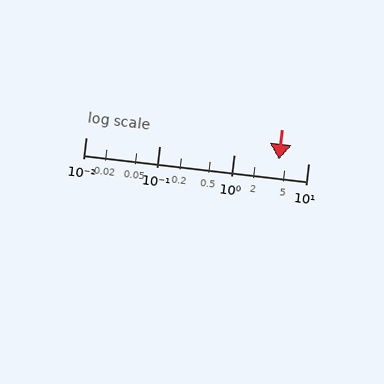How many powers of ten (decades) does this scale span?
The scale spans 3 decades, from 0.01 to 10.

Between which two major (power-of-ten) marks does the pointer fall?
The pointer is between 1 and 10.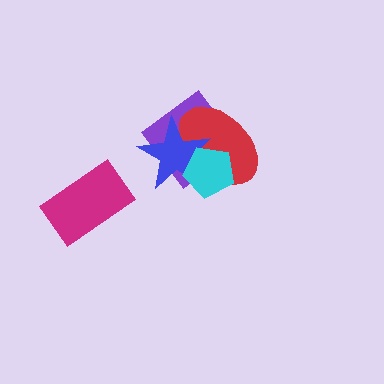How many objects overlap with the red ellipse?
3 objects overlap with the red ellipse.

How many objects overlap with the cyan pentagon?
3 objects overlap with the cyan pentagon.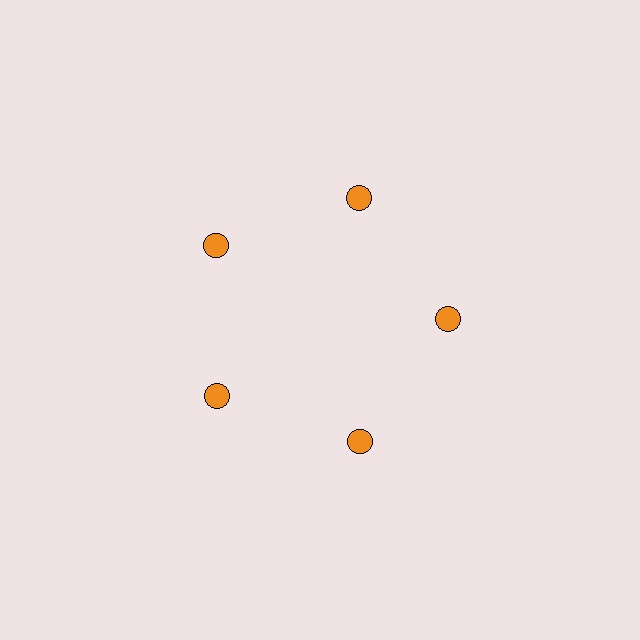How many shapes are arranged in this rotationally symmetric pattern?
There are 5 shapes, arranged in 5 groups of 1.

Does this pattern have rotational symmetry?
Yes, this pattern has 5-fold rotational symmetry. It looks the same after rotating 72 degrees around the center.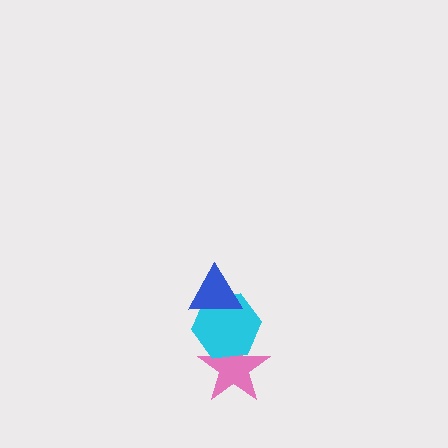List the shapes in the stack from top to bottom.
From top to bottom: the blue triangle, the cyan hexagon, the pink star.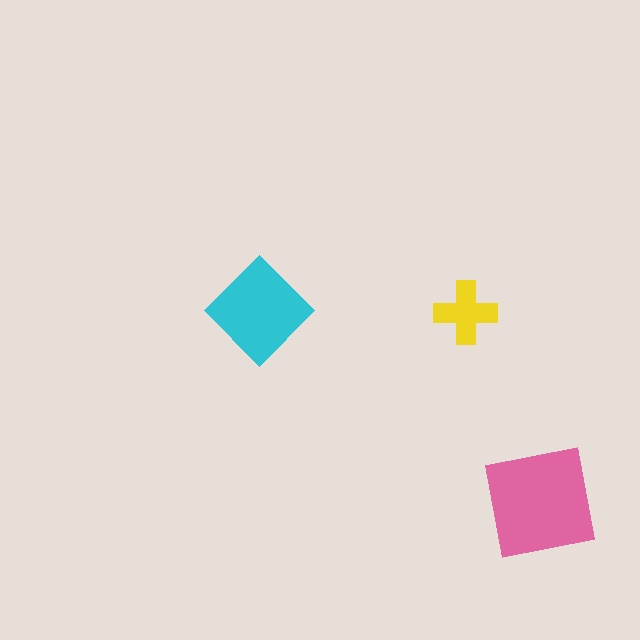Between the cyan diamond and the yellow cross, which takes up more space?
The cyan diamond.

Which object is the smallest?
The yellow cross.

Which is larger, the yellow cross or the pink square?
The pink square.